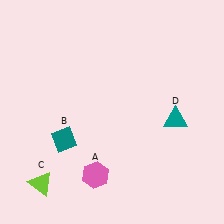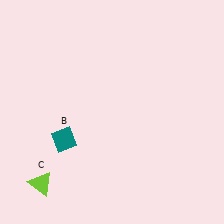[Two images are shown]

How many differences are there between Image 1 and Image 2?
There are 2 differences between the two images.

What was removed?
The pink hexagon (A), the teal triangle (D) were removed in Image 2.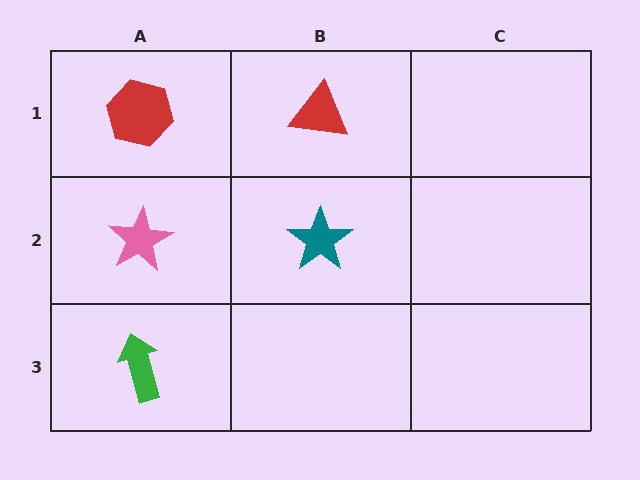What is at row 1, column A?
A red hexagon.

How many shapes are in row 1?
2 shapes.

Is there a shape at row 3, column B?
No, that cell is empty.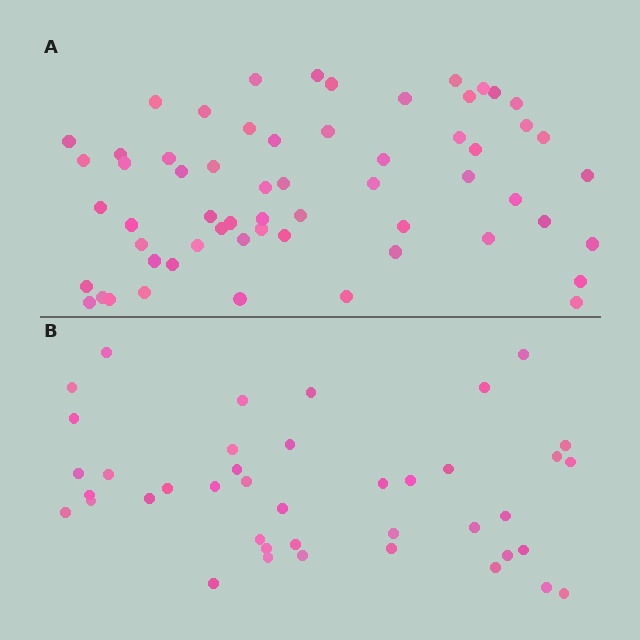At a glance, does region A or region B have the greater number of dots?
Region A (the top region) has more dots.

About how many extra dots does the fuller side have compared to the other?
Region A has approximately 20 more dots than region B.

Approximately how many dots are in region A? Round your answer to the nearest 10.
About 60 dots.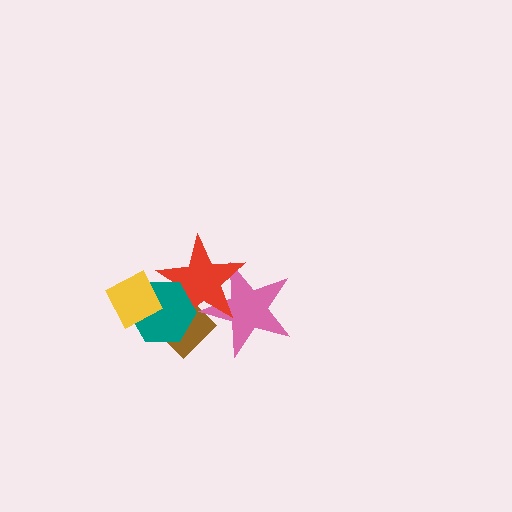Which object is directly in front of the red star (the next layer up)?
The teal hexagon is directly in front of the red star.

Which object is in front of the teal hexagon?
The yellow diamond is in front of the teal hexagon.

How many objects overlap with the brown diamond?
4 objects overlap with the brown diamond.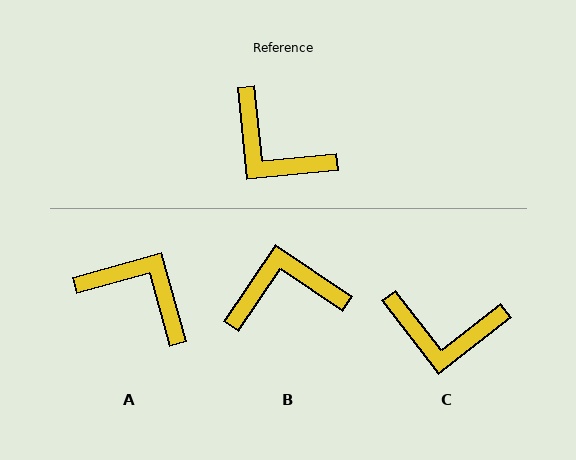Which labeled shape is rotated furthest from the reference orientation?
A, about 170 degrees away.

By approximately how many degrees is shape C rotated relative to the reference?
Approximately 32 degrees counter-clockwise.